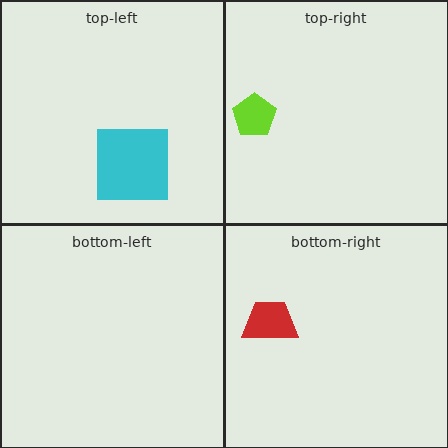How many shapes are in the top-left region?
1.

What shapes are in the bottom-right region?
The red trapezoid.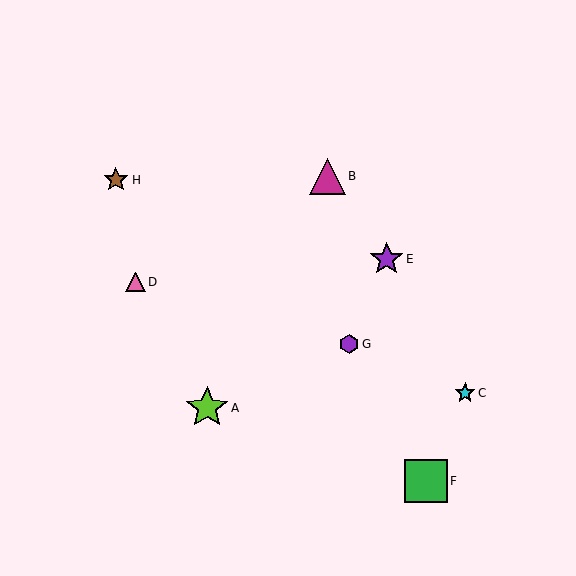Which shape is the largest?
The green square (labeled F) is the largest.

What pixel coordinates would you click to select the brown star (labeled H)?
Click at (116, 180) to select the brown star H.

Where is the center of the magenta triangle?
The center of the magenta triangle is at (327, 176).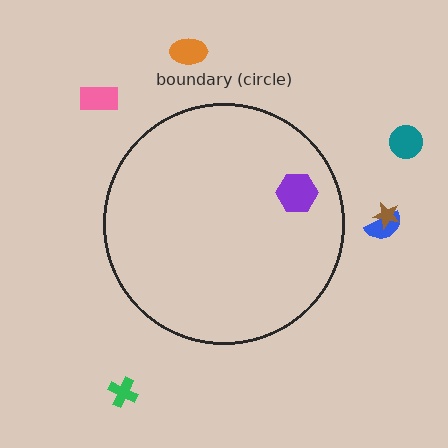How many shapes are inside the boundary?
1 inside, 6 outside.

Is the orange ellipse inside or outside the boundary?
Outside.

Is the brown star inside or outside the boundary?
Outside.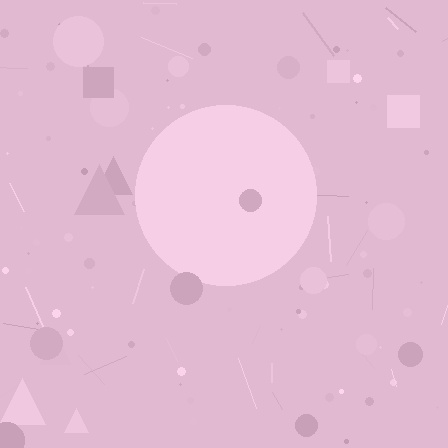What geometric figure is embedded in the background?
A circle is embedded in the background.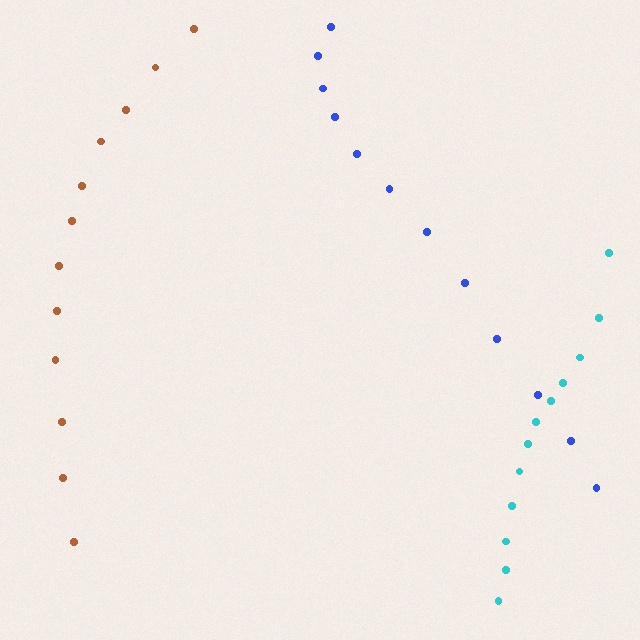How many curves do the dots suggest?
There are 3 distinct paths.